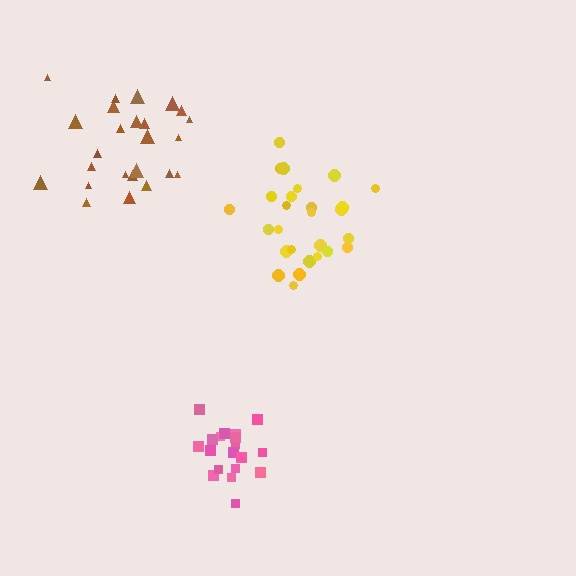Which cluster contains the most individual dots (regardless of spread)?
Yellow (27).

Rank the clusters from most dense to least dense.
pink, yellow, brown.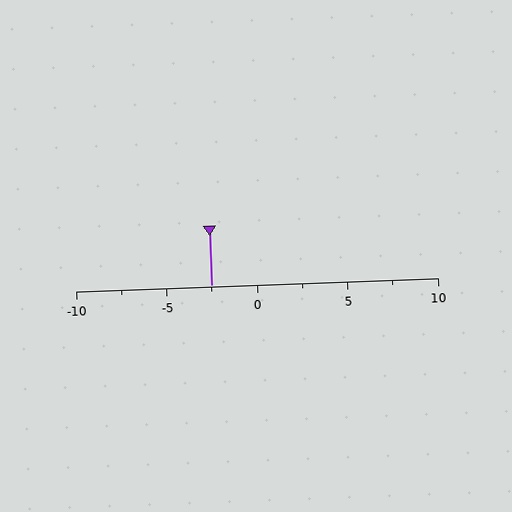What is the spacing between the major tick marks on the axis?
The major ticks are spaced 5 apart.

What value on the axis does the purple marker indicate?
The marker indicates approximately -2.5.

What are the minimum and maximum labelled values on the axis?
The axis runs from -10 to 10.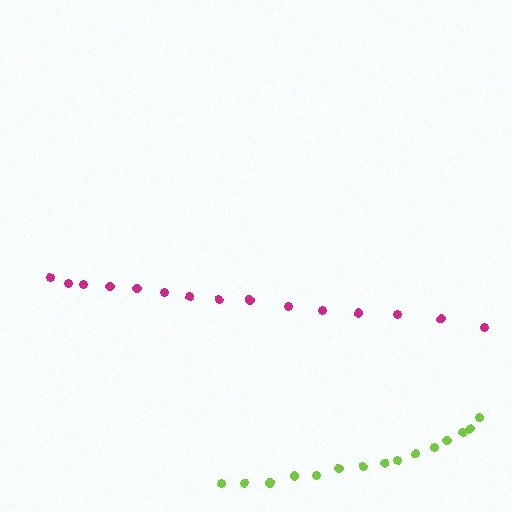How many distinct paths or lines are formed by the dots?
There are 2 distinct paths.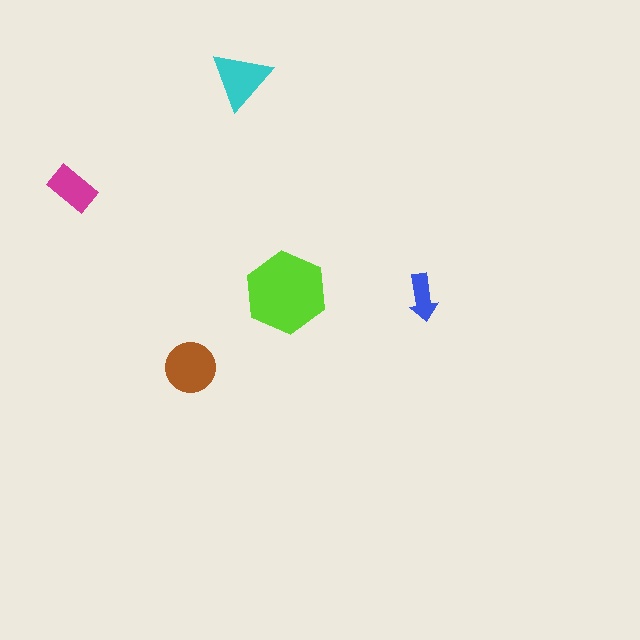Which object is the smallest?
The blue arrow.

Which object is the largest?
The lime hexagon.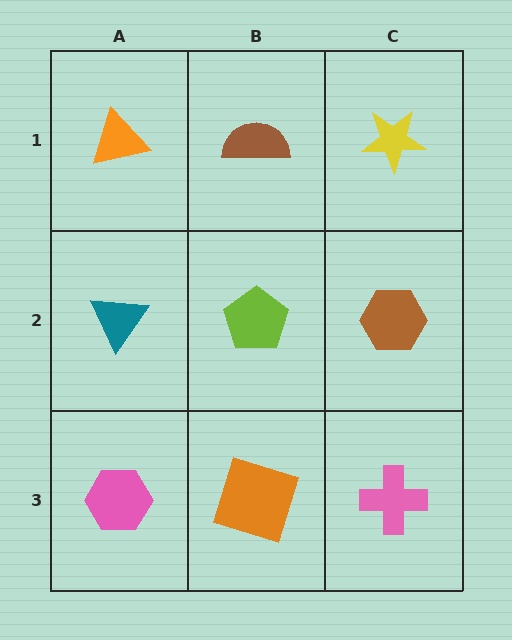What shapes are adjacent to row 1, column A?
A teal triangle (row 2, column A), a brown semicircle (row 1, column B).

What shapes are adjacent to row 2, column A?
An orange triangle (row 1, column A), a pink hexagon (row 3, column A), a lime pentagon (row 2, column B).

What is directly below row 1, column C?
A brown hexagon.